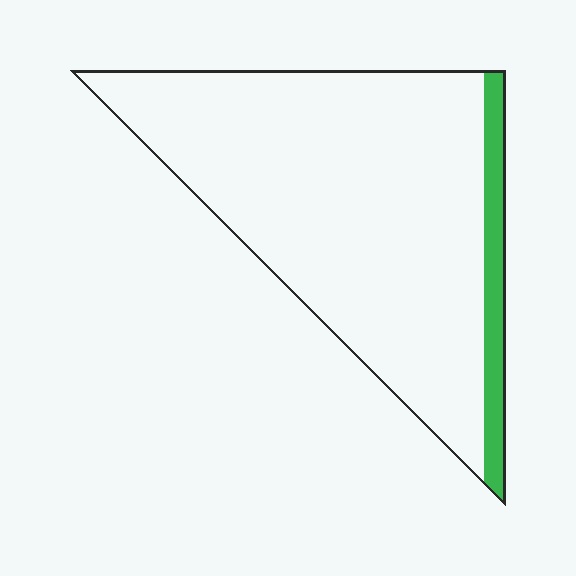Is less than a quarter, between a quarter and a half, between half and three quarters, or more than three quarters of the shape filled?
Less than a quarter.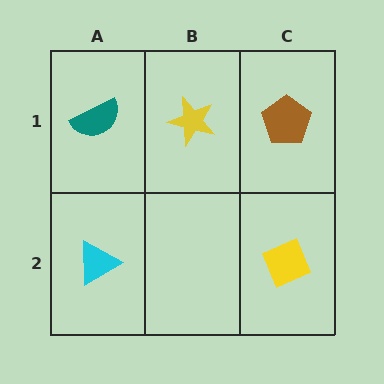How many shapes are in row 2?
2 shapes.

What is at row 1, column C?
A brown pentagon.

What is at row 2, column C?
A yellow diamond.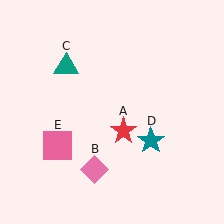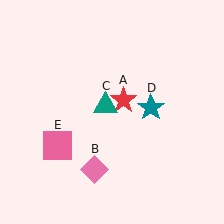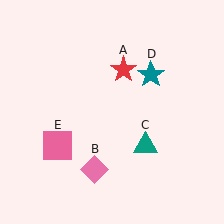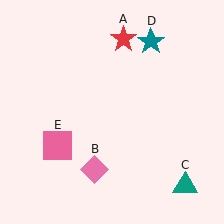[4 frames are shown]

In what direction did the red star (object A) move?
The red star (object A) moved up.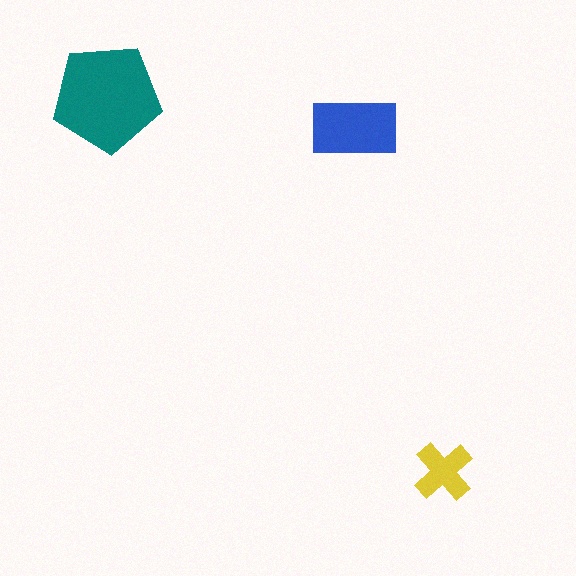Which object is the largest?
The teal pentagon.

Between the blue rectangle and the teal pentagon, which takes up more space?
The teal pentagon.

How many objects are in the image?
There are 3 objects in the image.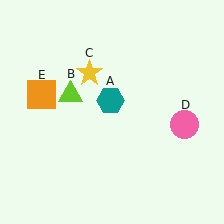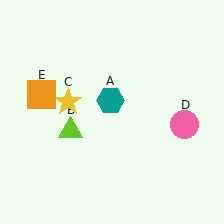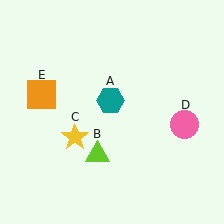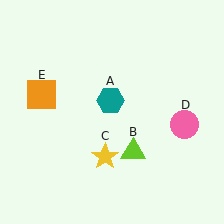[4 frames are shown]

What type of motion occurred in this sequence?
The lime triangle (object B), yellow star (object C) rotated counterclockwise around the center of the scene.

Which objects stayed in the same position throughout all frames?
Teal hexagon (object A) and pink circle (object D) and orange square (object E) remained stationary.